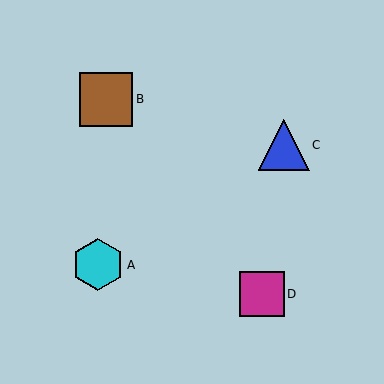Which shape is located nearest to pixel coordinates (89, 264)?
The cyan hexagon (labeled A) at (98, 265) is nearest to that location.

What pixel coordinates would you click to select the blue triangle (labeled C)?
Click at (284, 145) to select the blue triangle C.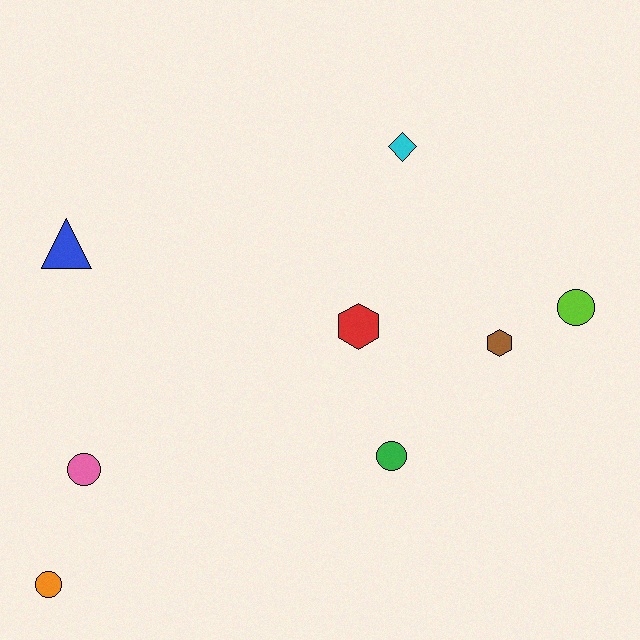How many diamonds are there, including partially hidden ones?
There is 1 diamond.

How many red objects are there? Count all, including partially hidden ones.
There is 1 red object.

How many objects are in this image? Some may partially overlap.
There are 8 objects.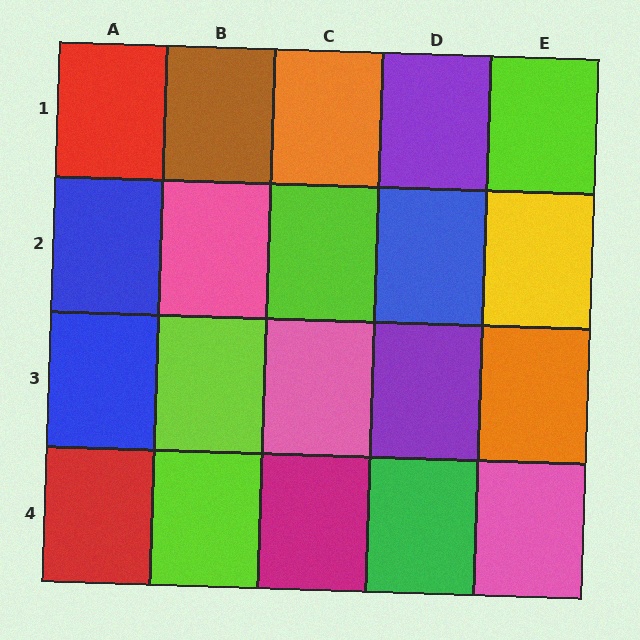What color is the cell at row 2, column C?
Lime.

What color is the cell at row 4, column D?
Green.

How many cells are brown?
1 cell is brown.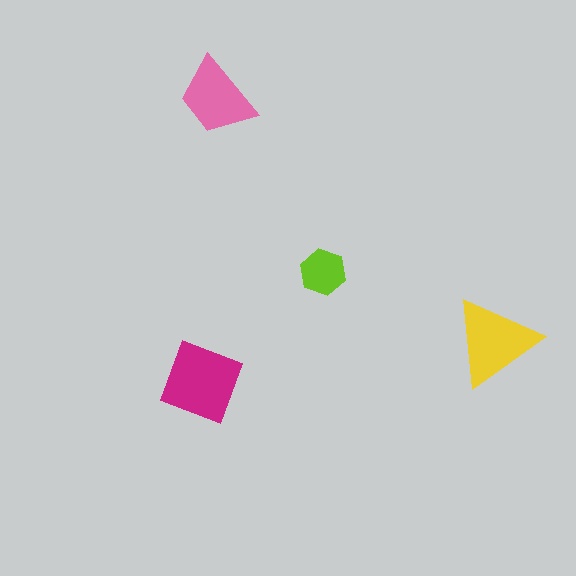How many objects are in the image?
There are 4 objects in the image.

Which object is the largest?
The magenta square.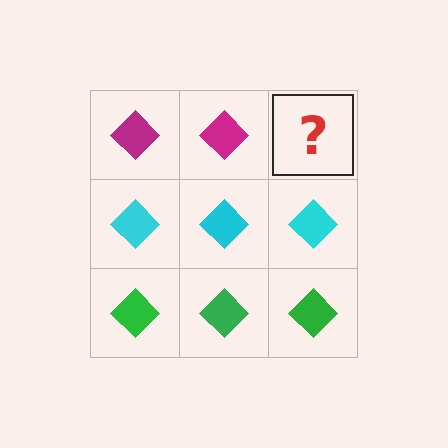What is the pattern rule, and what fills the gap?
The rule is that each row has a consistent color. The gap should be filled with a magenta diamond.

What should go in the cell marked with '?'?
The missing cell should contain a magenta diamond.